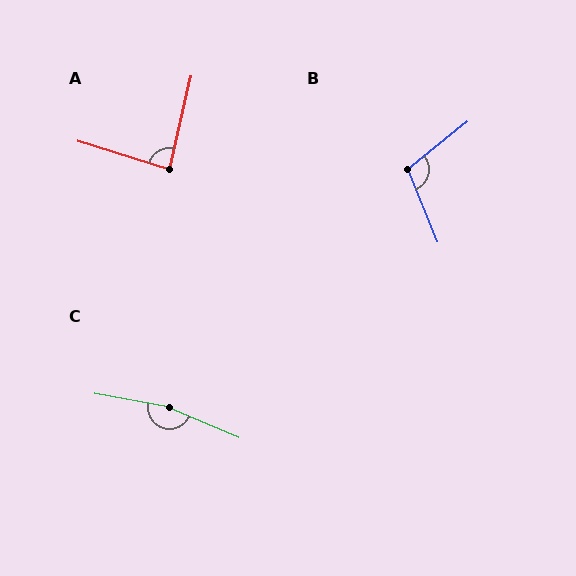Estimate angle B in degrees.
Approximately 106 degrees.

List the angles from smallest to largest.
A (86°), B (106°), C (167°).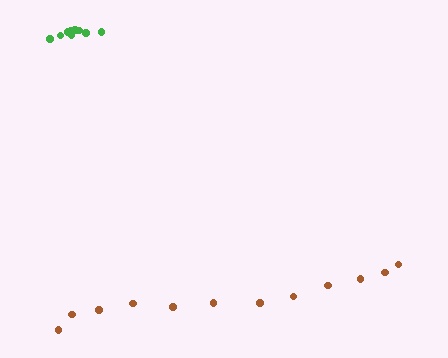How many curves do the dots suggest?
There are 2 distinct paths.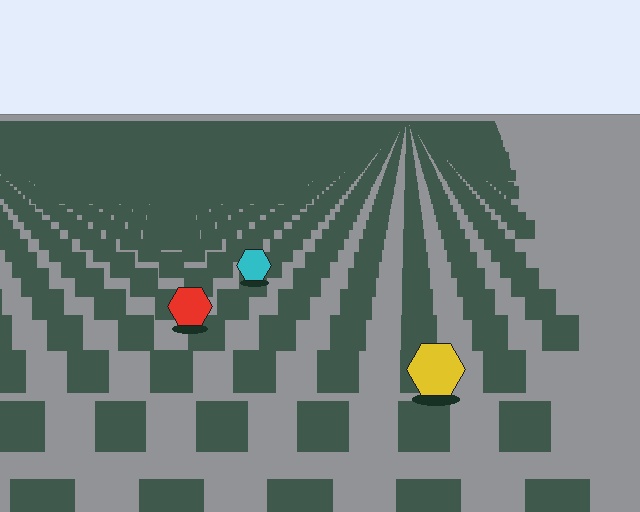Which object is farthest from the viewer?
The cyan hexagon is farthest from the viewer. It appears smaller and the ground texture around it is denser.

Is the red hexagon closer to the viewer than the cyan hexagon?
Yes. The red hexagon is closer — you can tell from the texture gradient: the ground texture is coarser near it.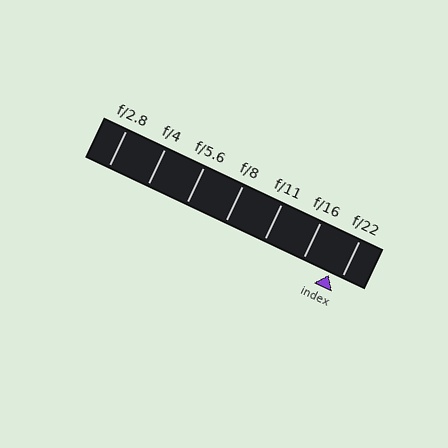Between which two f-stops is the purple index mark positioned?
The index mark is between f/16 and f/22.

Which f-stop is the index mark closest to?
The index mark is closest to f/22.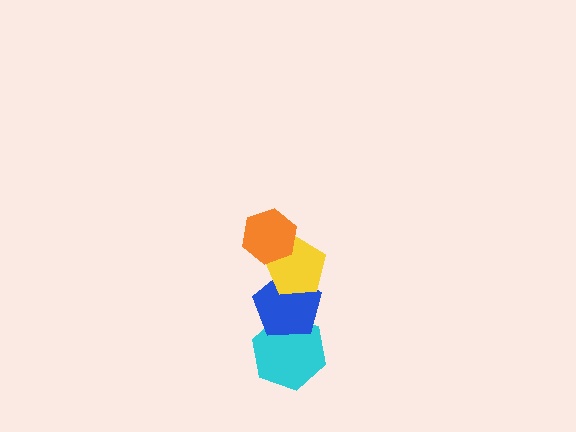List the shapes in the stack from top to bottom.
From top to bottom: the orange hexagon, the yellow pentagon, the blue pentagon, the cyan hexagon.